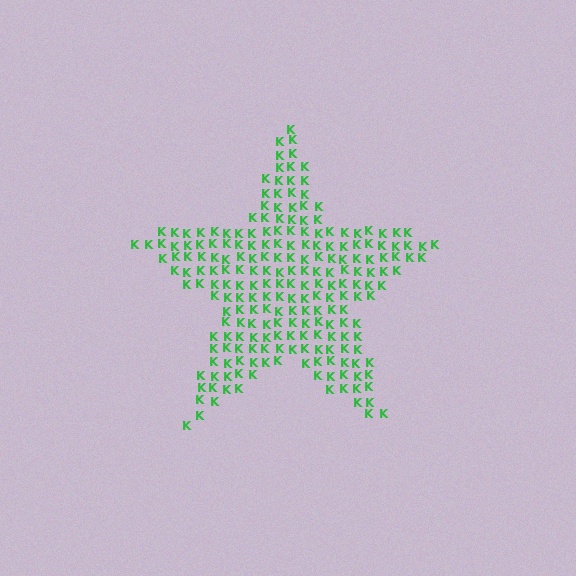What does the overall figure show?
The overall figure shows a star.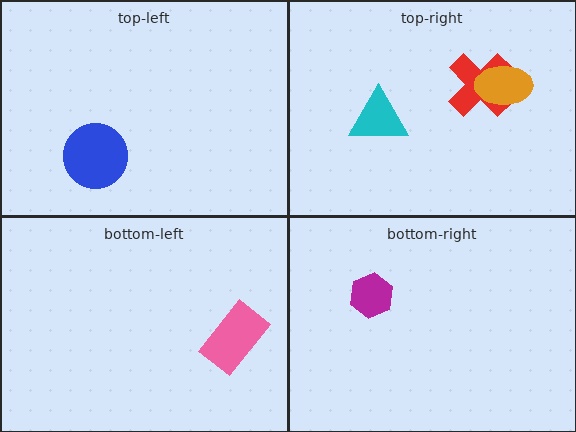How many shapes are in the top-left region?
1.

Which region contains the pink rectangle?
The bottom-left region.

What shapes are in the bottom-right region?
The magenta hexagon.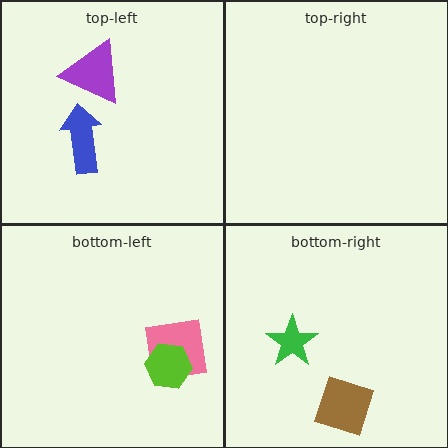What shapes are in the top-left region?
The purple triangle, the blue arrow.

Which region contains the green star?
The bottom-right region.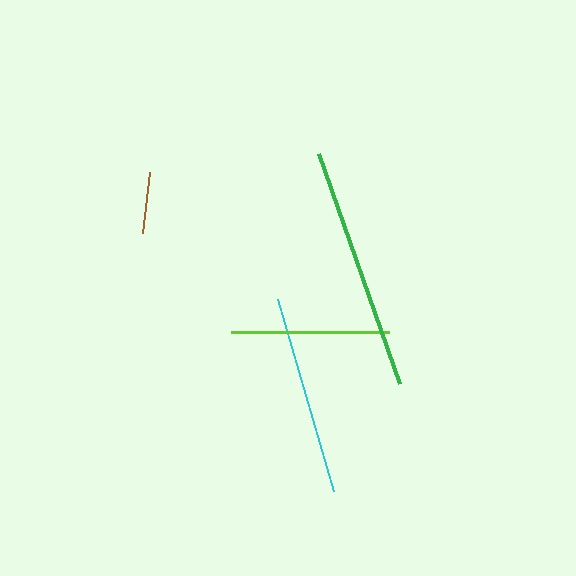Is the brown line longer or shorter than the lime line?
The lime line is longer than the brown line.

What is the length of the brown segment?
The brown segment is approximately 61 pixels long.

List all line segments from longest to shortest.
From longest to shortest: green, cyan, lime, brown.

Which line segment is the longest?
The green line is the longest at approximately 245 pixels.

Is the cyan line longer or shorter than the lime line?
The cyan line is longer than the lime line.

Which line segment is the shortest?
The brown line is the shortest at approximately 61 pixels.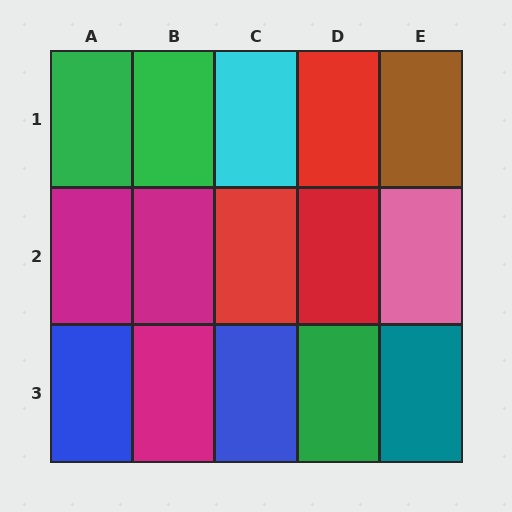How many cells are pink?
1 cell is pink.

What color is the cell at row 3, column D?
Green.